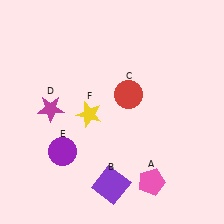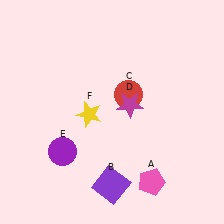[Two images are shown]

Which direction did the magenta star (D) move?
The magenta star (D) moved right.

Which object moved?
The magenta star (D) moved right.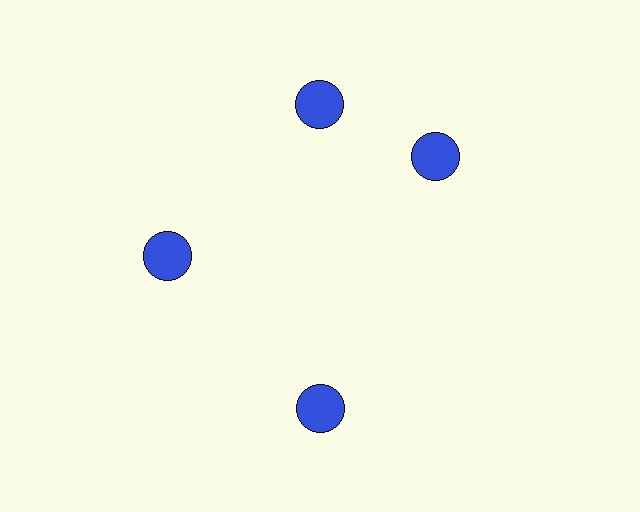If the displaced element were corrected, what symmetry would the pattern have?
It would have 4-fold rotational symmetry — the pattern would map onto itself every 90 degrees.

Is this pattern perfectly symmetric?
No. The 4 blue circles are arranged in a ring, but one element near the 3 o'clock position is rotated out of alignment along the ring, breaking the 4-fold rotational symmetry.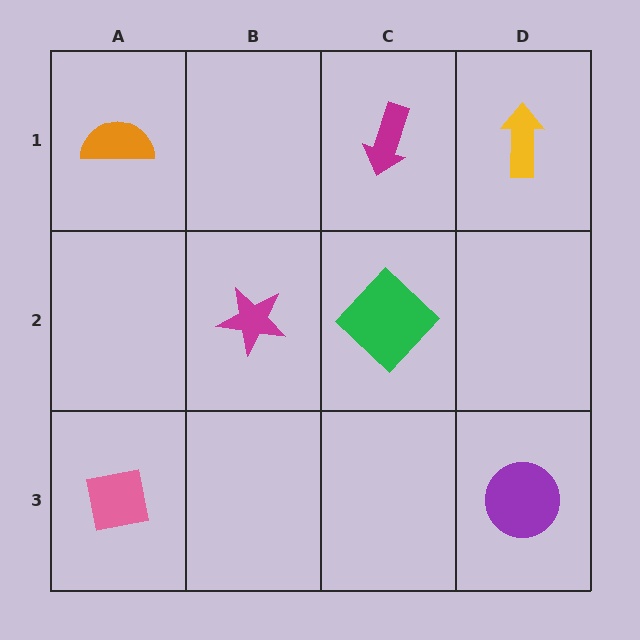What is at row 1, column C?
A magenta arrow.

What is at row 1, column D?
A yellow arrow.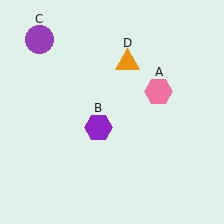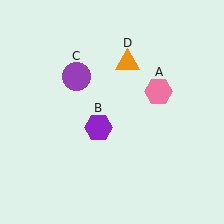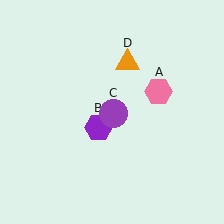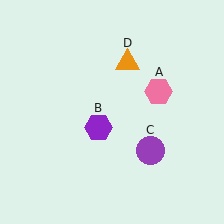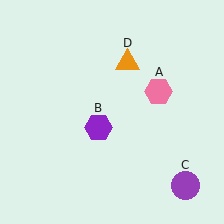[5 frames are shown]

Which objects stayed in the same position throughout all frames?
Pink hexagon (object A) and purple hexagon (object B) and orange triangle (object D) remained stationary.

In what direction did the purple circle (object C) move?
The purple circle (object C) moved down and to the right.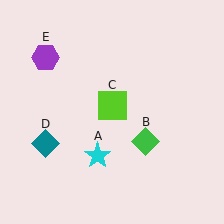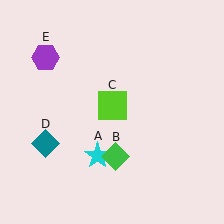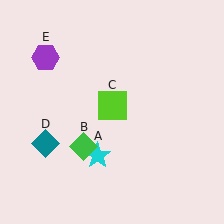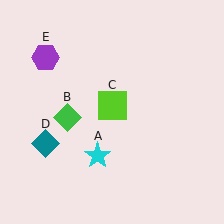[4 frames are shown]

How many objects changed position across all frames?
1 object changed position: green diamond (object B).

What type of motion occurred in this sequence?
The green diamond (object B) rotated clockwise around the center of the scene.